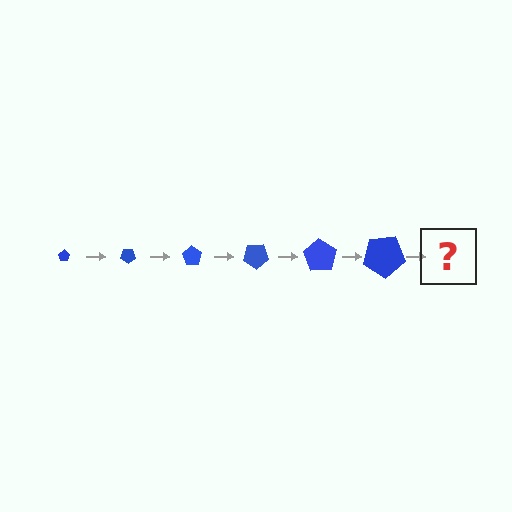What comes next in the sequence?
The next element should be a pentagon, larger than the previous one and rotated 210 degrees from the start.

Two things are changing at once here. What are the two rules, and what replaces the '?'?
The two rules are that the pentagon grows larger each step and it rotates 35 degrees each step. The '?' should be a pentagon, larger than the previous one and rotated 210 degrees from the start.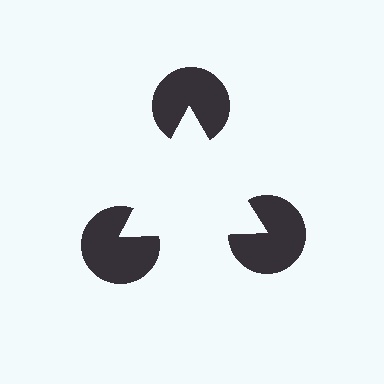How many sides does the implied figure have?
3 sides.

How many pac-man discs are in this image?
There are 3 — one at each vertex of the illusory triangle.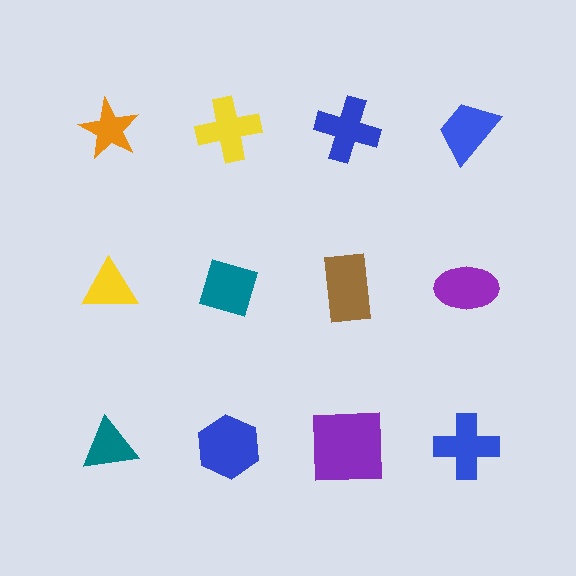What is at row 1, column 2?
A yellow cross.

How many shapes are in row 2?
4 shapes.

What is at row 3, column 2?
A blue hexagon.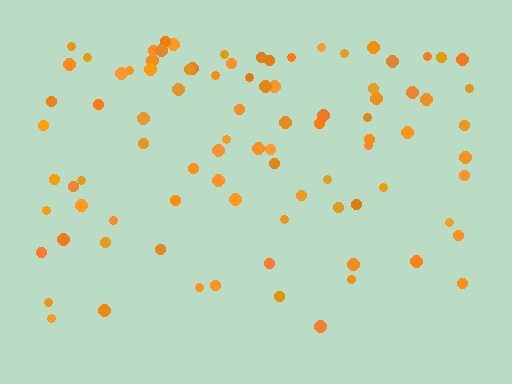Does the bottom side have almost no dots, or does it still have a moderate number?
Still a moderate number, just noticeably fewer than the top.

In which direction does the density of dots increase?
From bottom to top, with the top side densest.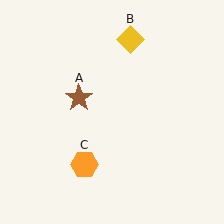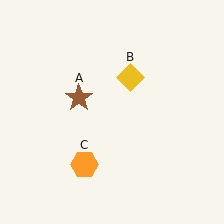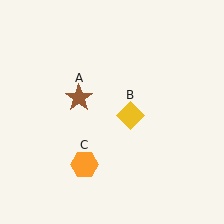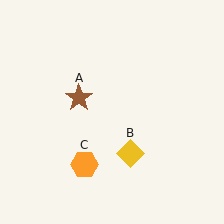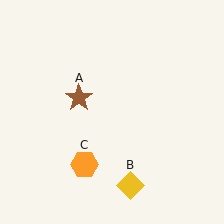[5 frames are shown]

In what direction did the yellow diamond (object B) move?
The yellow diamond (object B) moved down.